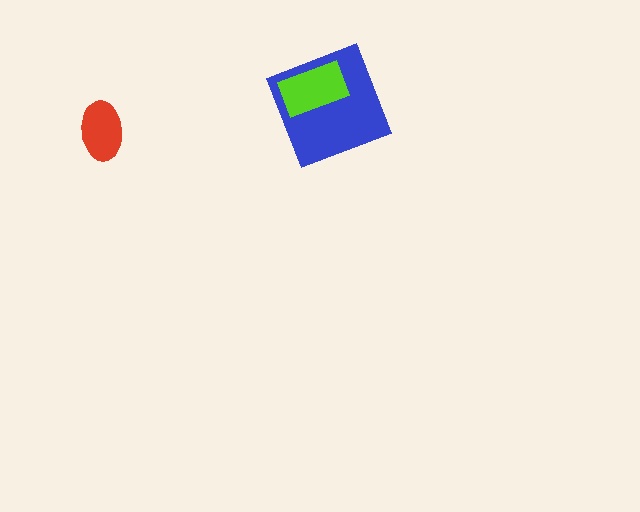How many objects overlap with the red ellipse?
0 objects overlap with the red ellipse.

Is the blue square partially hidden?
Yes, it is partially covered by another shape.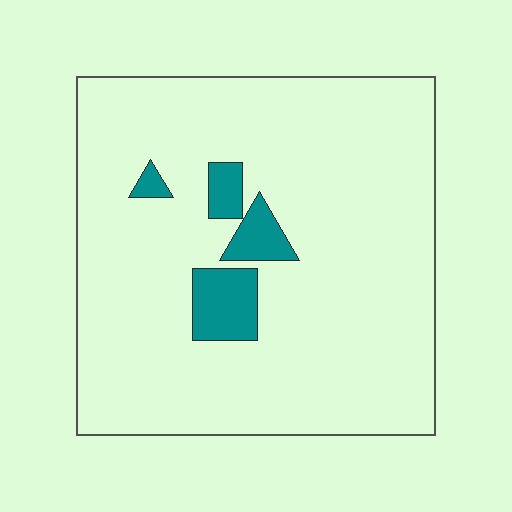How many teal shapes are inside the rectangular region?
4.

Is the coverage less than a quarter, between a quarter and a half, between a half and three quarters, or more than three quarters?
Less than a quarter.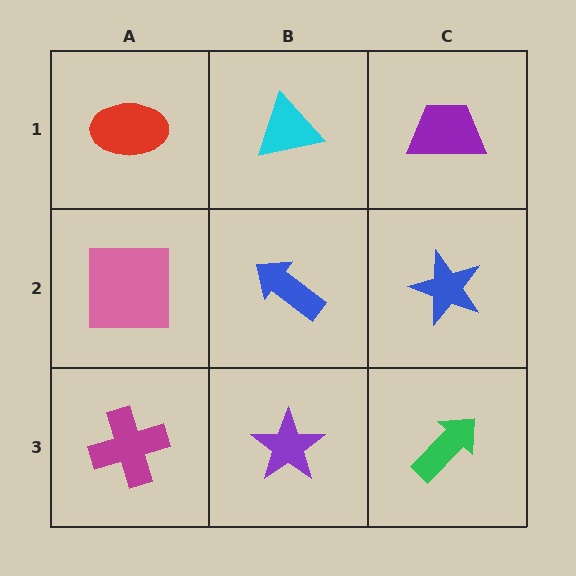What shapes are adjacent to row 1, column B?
A blue arrow (row 2, column B), a red ellipse (row 1, column A), a purple trapezoid (row 1, column C).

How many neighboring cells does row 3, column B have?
3.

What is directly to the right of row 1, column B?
A purple trapezoid.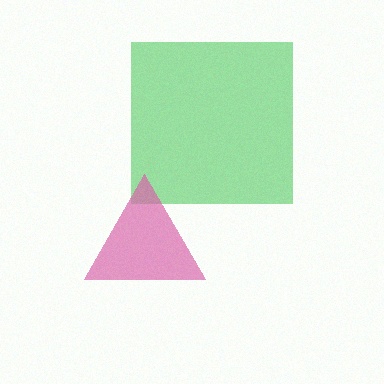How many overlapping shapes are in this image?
There are 2 overlapping shapes in the image.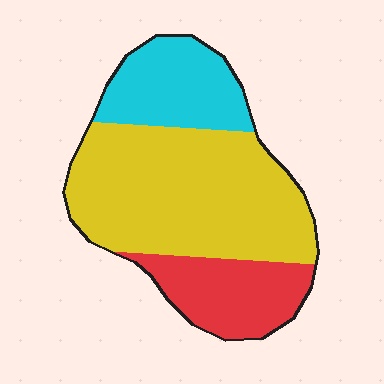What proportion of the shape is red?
Red takes up about one fifth (1/5) of the shape.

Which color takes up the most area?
Yellow, at roughly 55%.